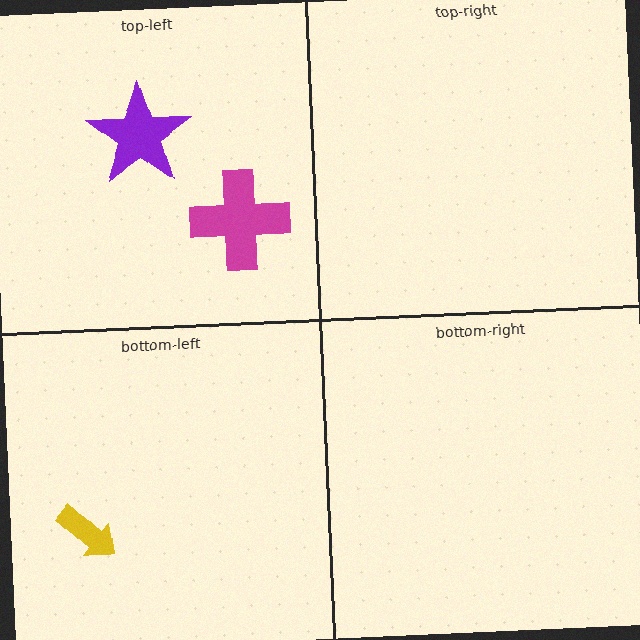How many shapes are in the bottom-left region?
1.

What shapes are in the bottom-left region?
The yellow arrow.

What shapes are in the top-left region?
The purple star, the magenta cross.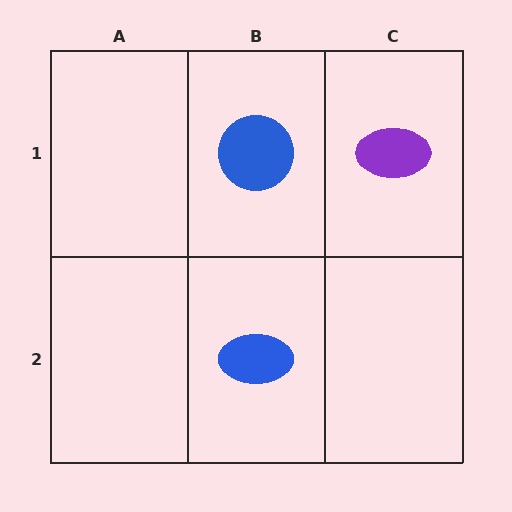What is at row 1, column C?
A purple ellipse.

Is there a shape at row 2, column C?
No, that cell is empty.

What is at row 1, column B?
A blue circle.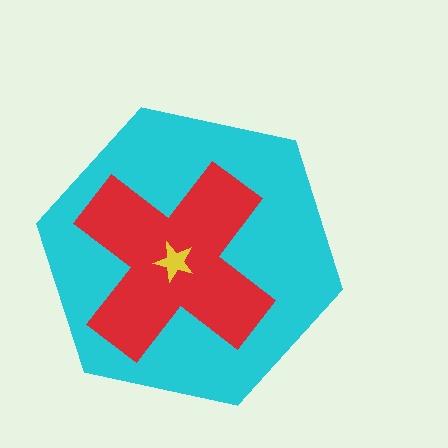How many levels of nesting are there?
3.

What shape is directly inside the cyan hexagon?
The red cross.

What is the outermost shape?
The cyan hexagon.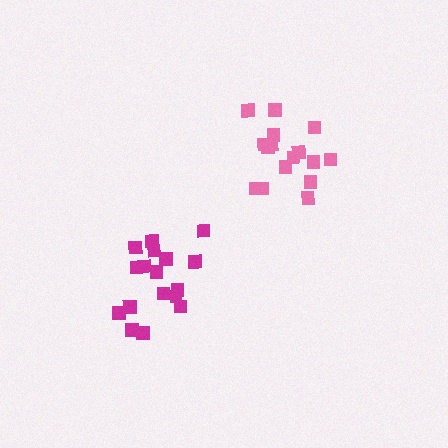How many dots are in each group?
Group 1: 17 dots, Group 2: 16 dots (33 total).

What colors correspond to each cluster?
The clusters are colored: magenta, pink.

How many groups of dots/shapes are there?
There are 2 groups.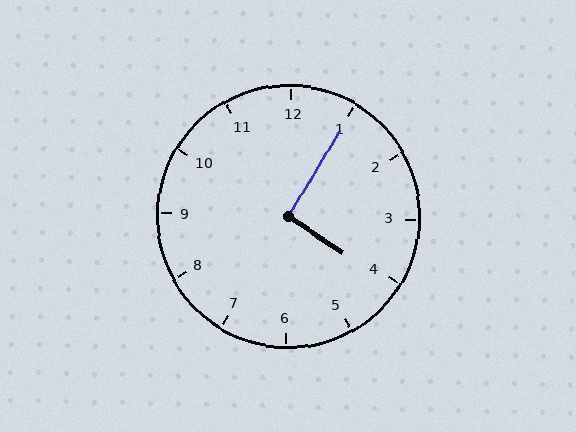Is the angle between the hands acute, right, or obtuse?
It is right.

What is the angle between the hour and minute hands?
Approximately 92 degrees.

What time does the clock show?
4:05.